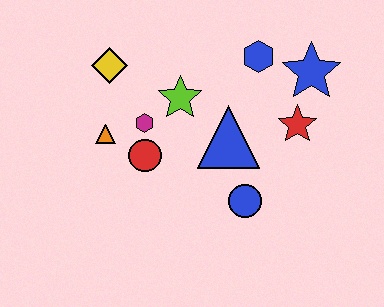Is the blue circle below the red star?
Yes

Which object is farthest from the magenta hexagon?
The blue star is farthest from the magenta hexagon.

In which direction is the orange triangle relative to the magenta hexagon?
The orange triangle is to the left of the magenta hexagon.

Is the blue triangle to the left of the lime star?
No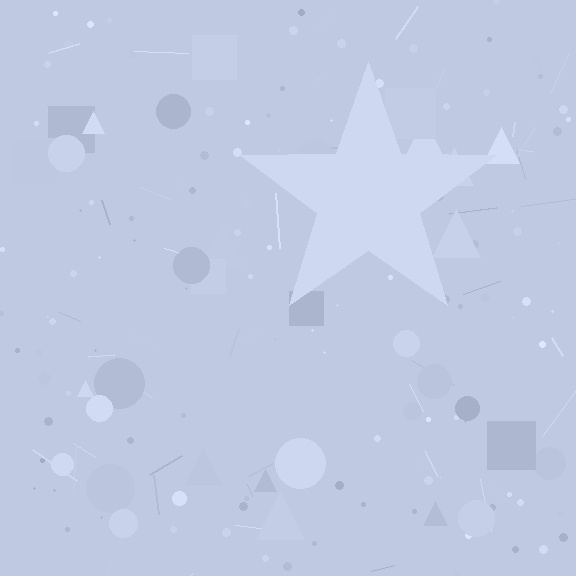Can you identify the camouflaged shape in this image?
The camouflaged shape is a star.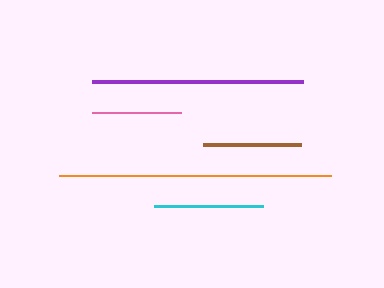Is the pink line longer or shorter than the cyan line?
The cyan line is longer than the pink line.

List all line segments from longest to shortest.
From longest to shortest: orange, purple, cyan, brown, pink.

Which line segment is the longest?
The orange line is the longest at approximately 272 pixels.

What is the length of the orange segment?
The orange segment is approximately 272 pixels long.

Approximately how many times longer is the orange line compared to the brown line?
The orange line is approximately 2.8 times the length of the brown line.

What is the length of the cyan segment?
The cyan segment is approximately 109 pixels long.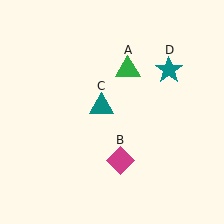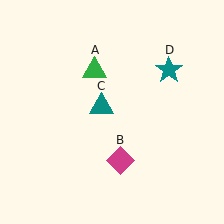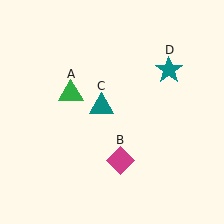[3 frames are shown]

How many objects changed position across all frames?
1 object changed position: green triangle (object A).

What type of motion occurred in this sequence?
The green triangle (object A) rotated counterclockwise around the center of the scene.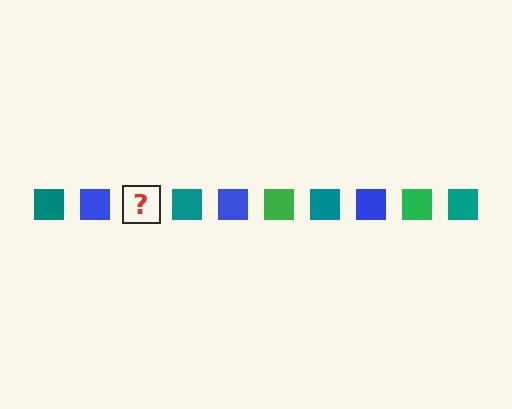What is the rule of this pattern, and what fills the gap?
The rule is that the pattern cycles through teal, blue, green squares. The gap should be filled with a green square.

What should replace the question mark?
The question mark should be replaced with a green square.